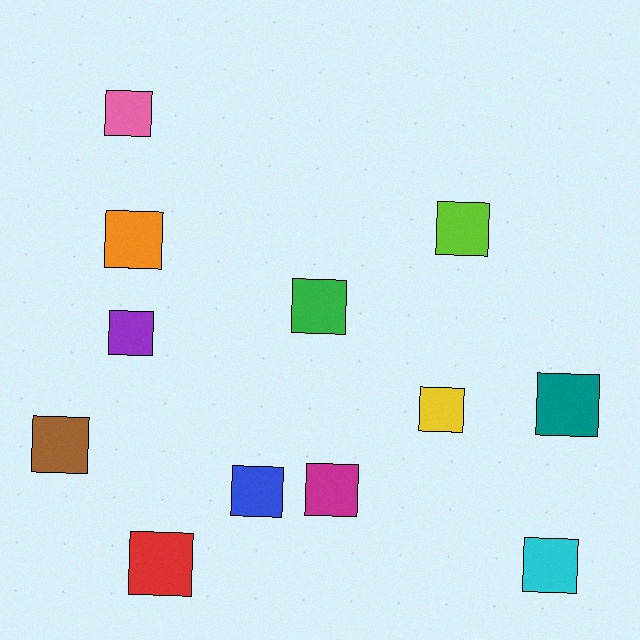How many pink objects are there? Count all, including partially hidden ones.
There is 1 pink object.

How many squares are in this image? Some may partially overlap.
There are 12 squares.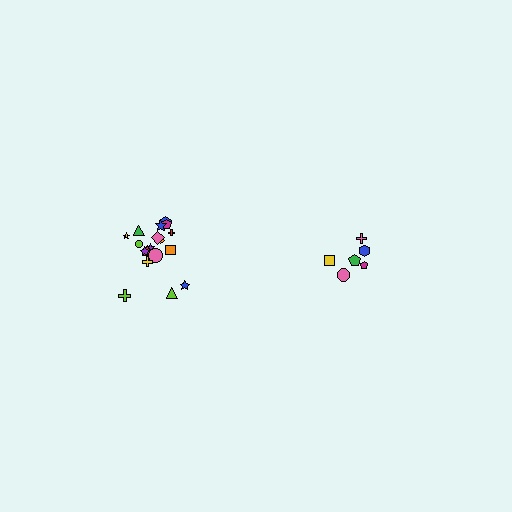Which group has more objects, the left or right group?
The left group.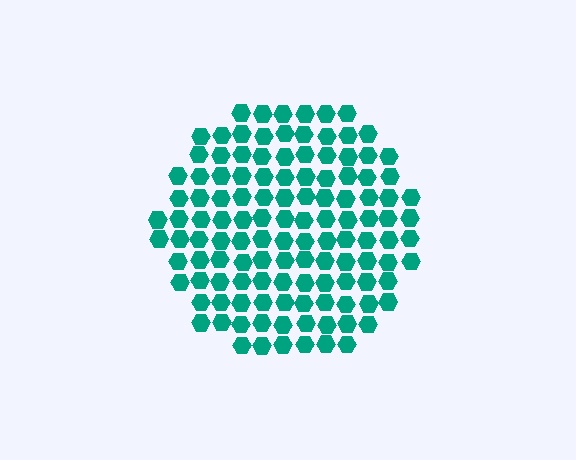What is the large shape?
The large shape is a circle.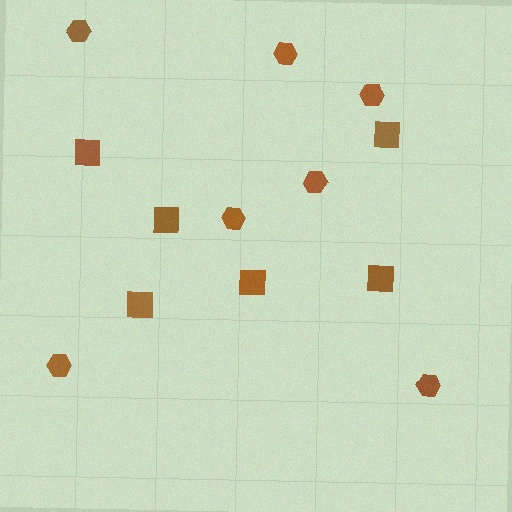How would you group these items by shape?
There are 2 groups: one group of squares (6) and one group of hexagons (7).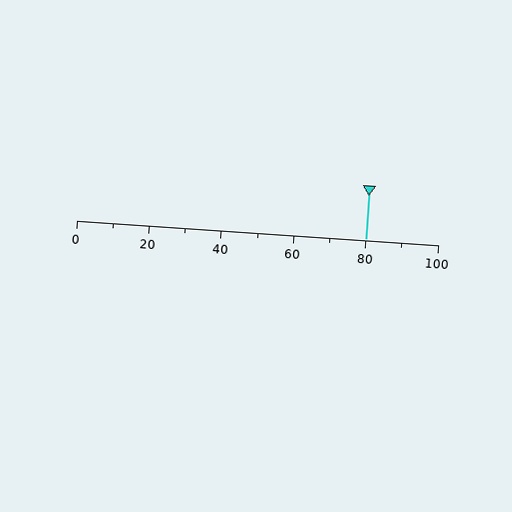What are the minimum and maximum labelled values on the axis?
The axis runs from 0 to 100.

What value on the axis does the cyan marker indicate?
The marker indicates approximately 80.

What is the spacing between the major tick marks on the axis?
The major ticks are spaced 20 apart.